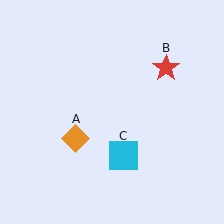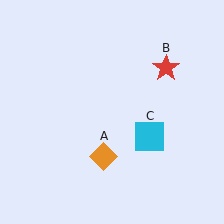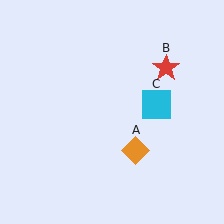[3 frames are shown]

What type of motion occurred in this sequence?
The orange diamond (object A), cyan square (object C) rotated counterclockwise around the center of the scene.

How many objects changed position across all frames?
2 objects changed position: orange diamond (object A), cyan square (object C).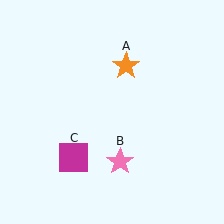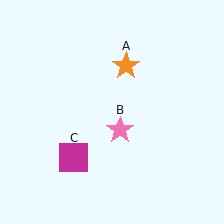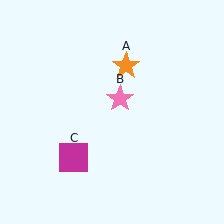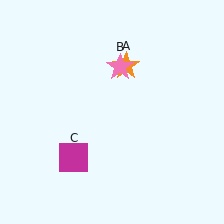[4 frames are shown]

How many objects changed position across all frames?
1 object changed position: pink star (object B).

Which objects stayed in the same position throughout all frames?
Orange star (object A) and magenta square (object C) remained stationary.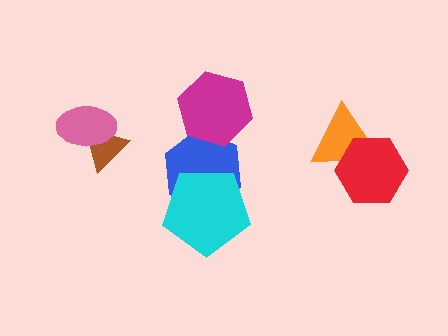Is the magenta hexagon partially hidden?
No, no other shape covers it.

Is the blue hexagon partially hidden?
Yes, it is partially covered by another shape.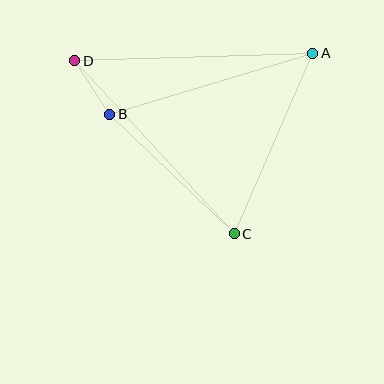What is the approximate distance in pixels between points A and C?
The distance between A and C is approximately 197 pixels.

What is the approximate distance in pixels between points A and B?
The distance between A and B is approximately 212 pixels.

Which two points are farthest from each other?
Points A and D are farthest from each other.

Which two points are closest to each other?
Points B and D are closest to each other.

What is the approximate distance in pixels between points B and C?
The distance between B and C is approximately 172 pixels.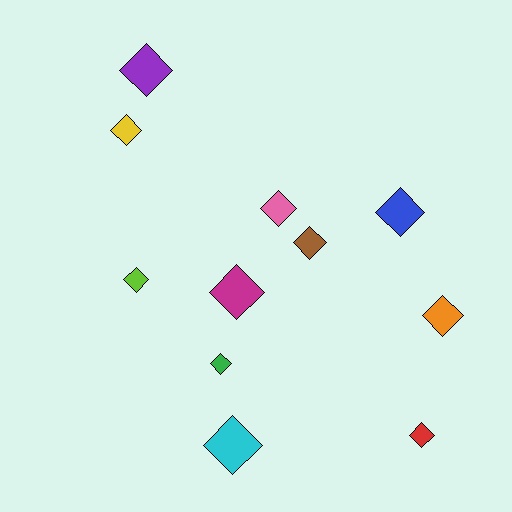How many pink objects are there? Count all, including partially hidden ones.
There is 1 pink object.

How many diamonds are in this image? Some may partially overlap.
There are 11 diamonds.